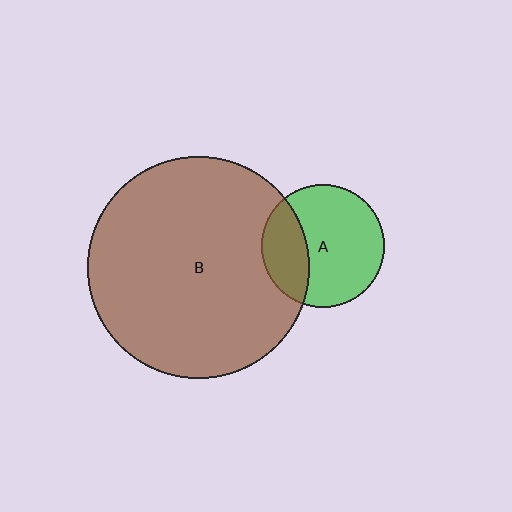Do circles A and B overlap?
Yes.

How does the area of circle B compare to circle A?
Approximately 3.3 times.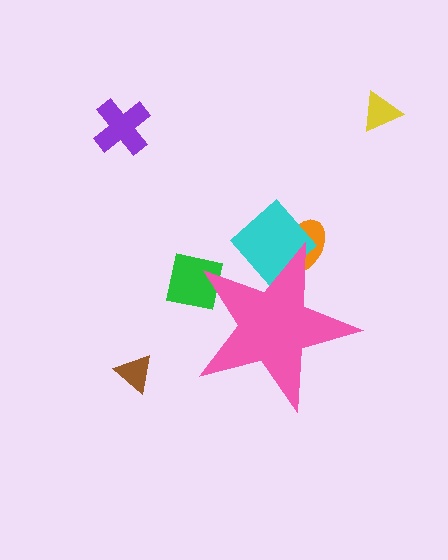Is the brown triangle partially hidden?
No, the brown triangle is fully visible.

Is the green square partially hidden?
Yes, the green square is partially hidden behind the pink star.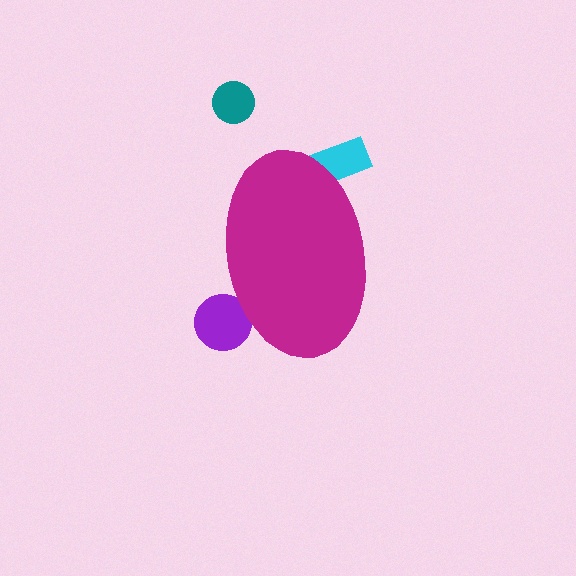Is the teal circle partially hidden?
No, the teal circle is fully visible.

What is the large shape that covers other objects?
A magenta ellipse.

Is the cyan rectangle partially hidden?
Yes, the cyan rectangle is partially hidden behind the magenta ellipse.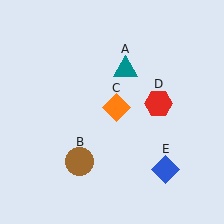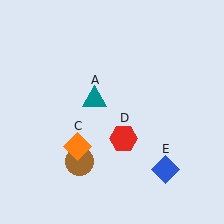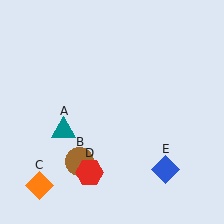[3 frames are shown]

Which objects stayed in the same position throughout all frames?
Brown circle (object B) and blue diamond (object E) remained stationary.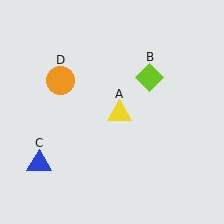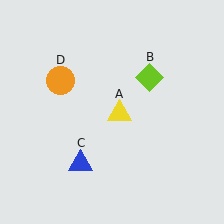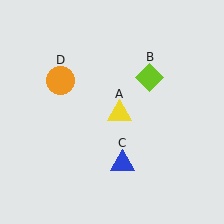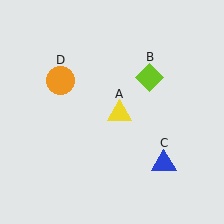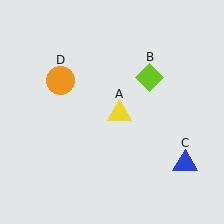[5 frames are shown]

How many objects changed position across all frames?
1 object changed position: blue triangle (object C).